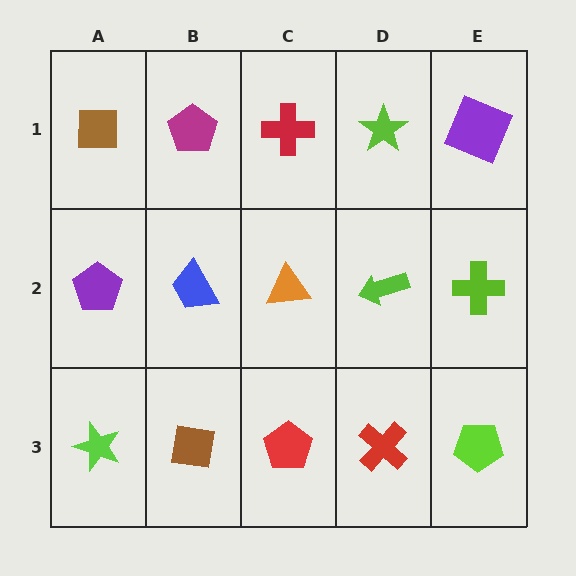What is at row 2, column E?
A lime cross.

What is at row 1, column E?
A purple square.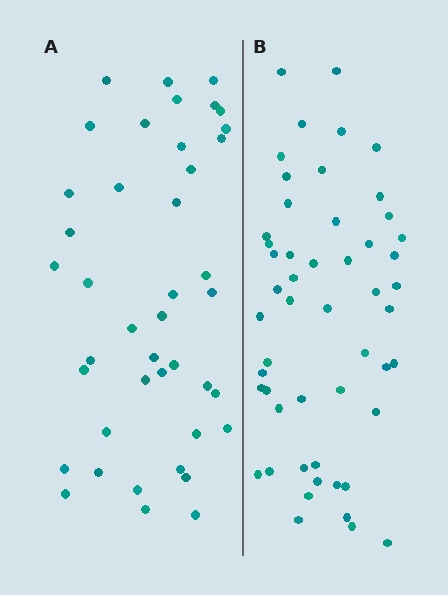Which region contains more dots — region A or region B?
Region B (the right region) has more dots.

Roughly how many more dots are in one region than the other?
Region B has roughly 10 or so more dots than region A.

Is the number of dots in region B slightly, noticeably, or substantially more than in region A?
Region B has only slightly more — the two regions are fairly close. The ratio is roughly 1.2 to 1.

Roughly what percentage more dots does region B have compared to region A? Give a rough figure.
About 25% more.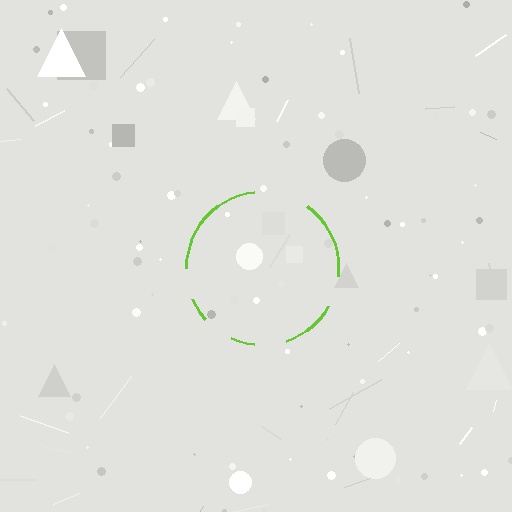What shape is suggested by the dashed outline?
The dashed outline suggests a circle.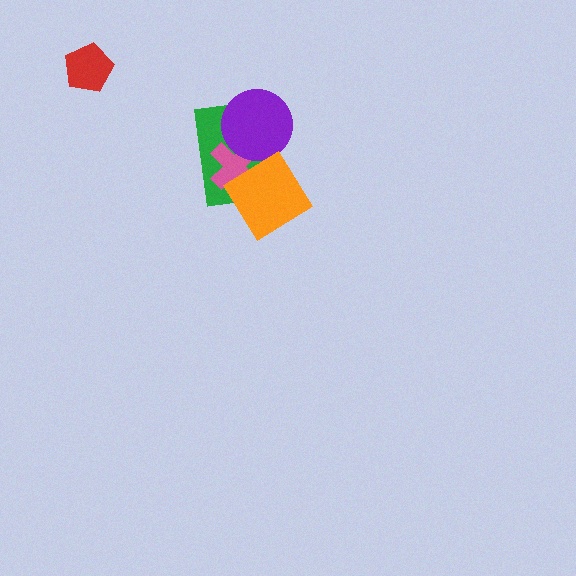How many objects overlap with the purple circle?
3 objects overlap with the purple circle.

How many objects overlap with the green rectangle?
3 objects overlap with the green rectangle.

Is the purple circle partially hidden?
Yes, it is partially covered by another shape.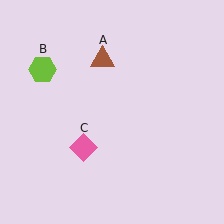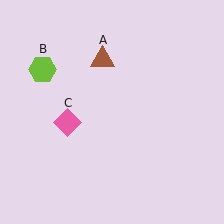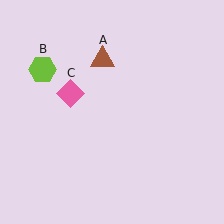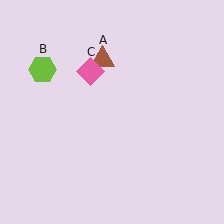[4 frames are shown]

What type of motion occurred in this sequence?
The pink diamond (object C) rotated clockwise around the center of the scene.